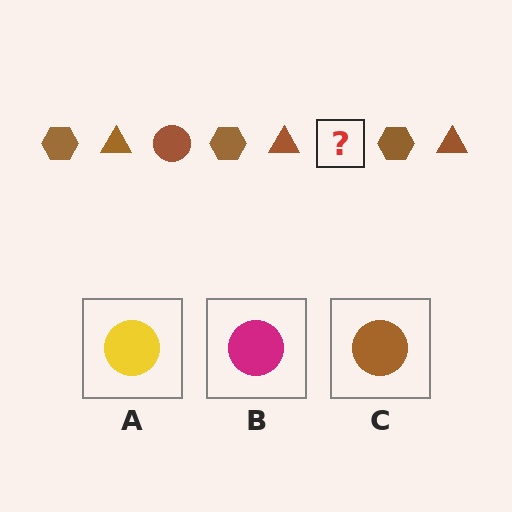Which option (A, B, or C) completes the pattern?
C.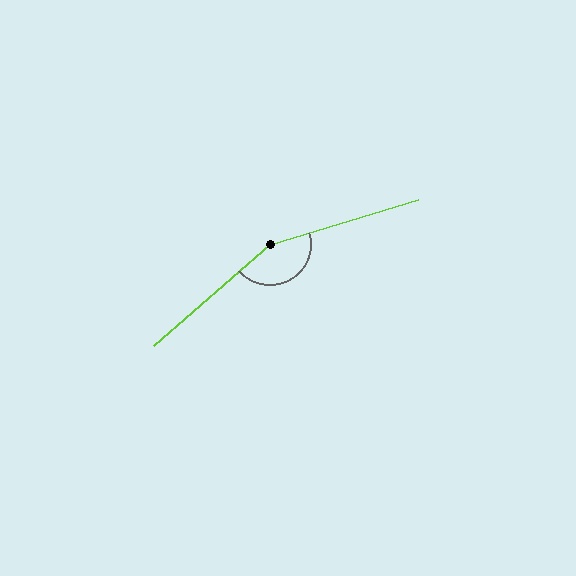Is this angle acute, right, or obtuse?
It is obtuse.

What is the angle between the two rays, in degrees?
Approximately 156 degrees.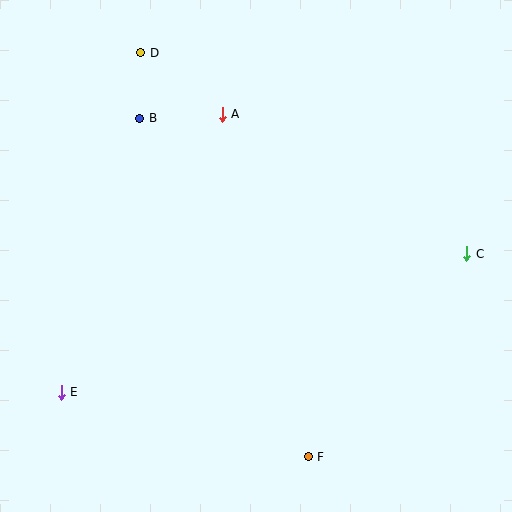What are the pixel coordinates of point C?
Point C is at (467, 254).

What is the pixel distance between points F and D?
The distance between F and D is 437 pixels.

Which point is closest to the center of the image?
Point A at (222, 114) is closest to the center.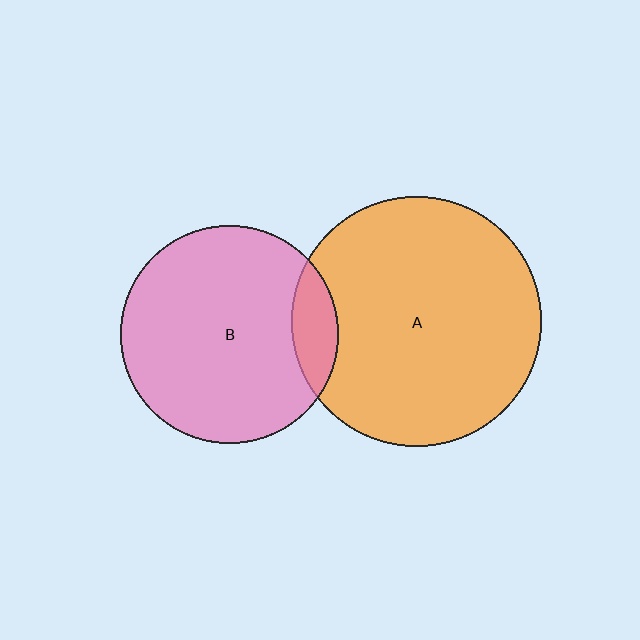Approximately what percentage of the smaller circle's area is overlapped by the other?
Approximately 10%.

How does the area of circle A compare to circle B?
Approximately 1.3 times.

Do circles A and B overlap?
Yes.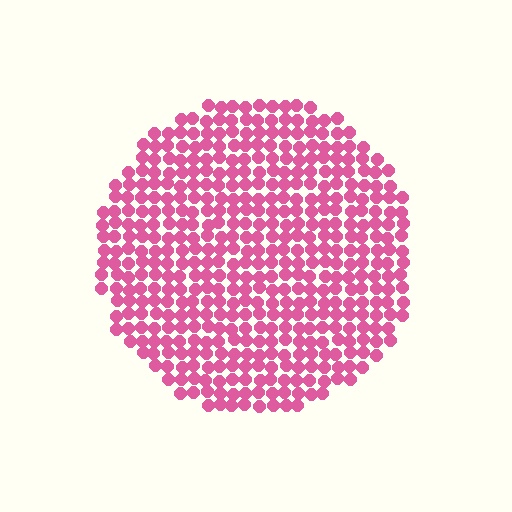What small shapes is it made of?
It is made of small circles.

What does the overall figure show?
The overall figure shows a circle.